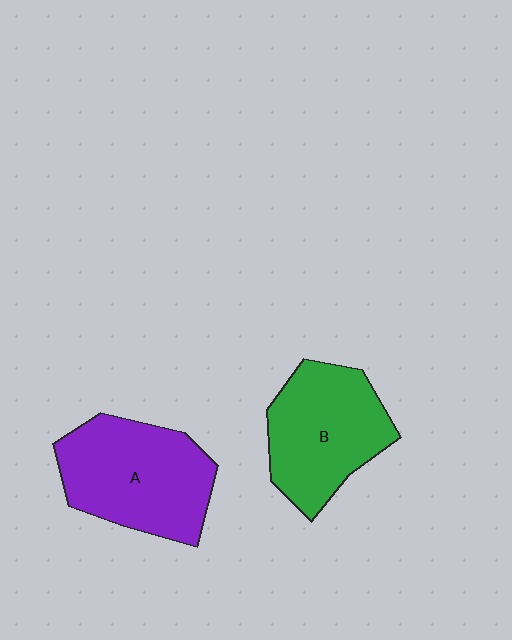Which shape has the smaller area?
Shape B (green).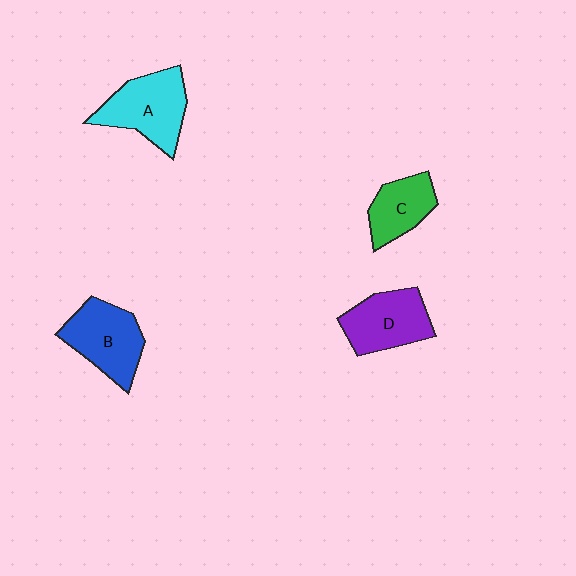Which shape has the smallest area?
Shape C (green).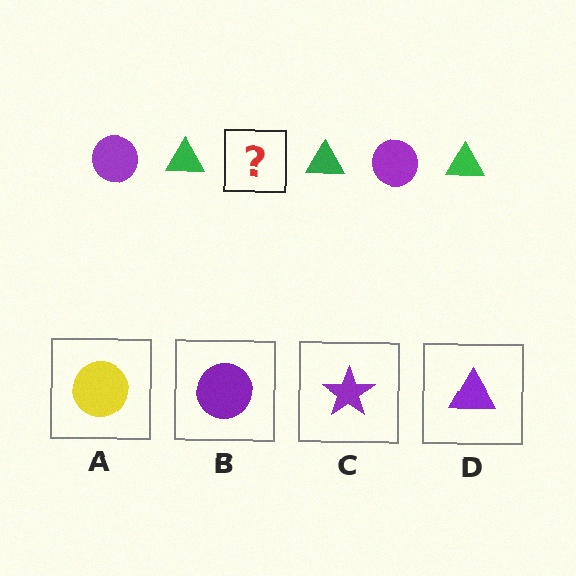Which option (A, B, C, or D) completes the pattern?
B.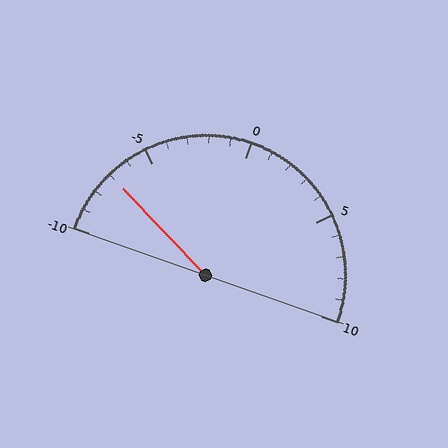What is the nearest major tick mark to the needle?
The nearest major tick mark is -5.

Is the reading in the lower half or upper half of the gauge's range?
The reading is in the lower half of the range (-10 to 10).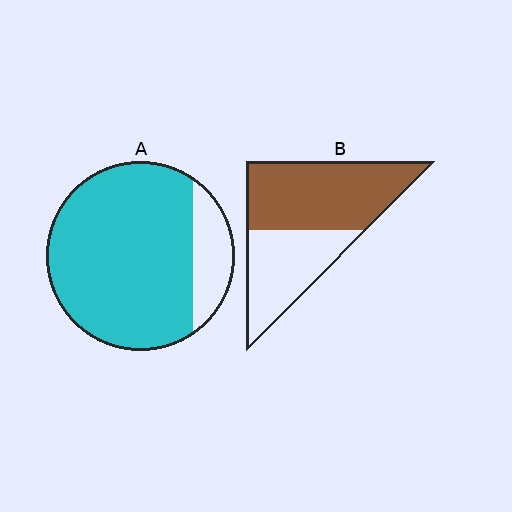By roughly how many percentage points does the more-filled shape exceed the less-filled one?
By roughly 25 percentage points (A over B).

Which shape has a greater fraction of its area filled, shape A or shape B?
Shape A.